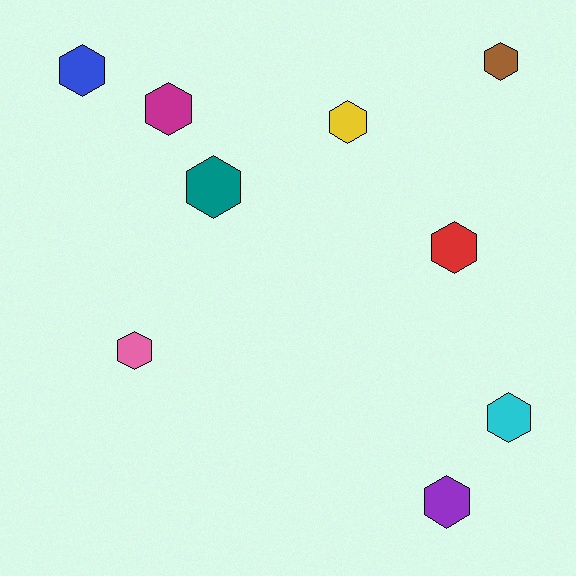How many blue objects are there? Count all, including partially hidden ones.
There is 1 blue object.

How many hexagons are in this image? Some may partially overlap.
There are 9 hexagons.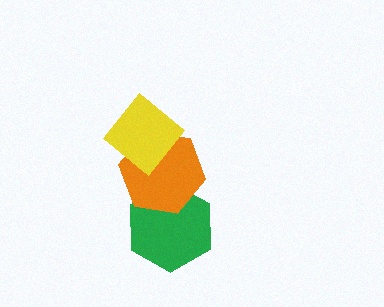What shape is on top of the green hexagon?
The orange hexagon is on top of the green hexagon.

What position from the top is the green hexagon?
The green hexagon is 3rd from the top.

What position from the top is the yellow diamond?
The yellow diamond is 1st from the top.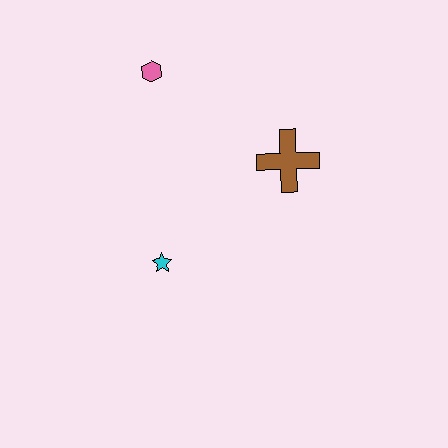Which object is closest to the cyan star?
The brown cross is closest to the cyan star.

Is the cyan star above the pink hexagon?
No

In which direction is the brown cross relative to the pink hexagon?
The brown cross is to the right of the pink hexagon.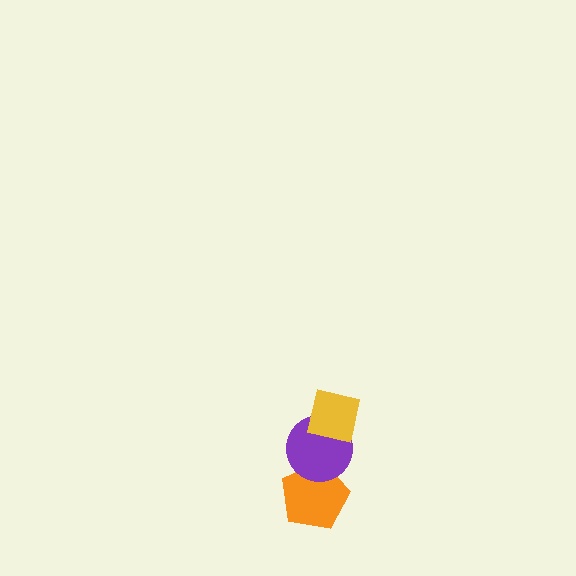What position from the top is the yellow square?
The yellow square is 1st from the top.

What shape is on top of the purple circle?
The yellow square is on top of the purple circle.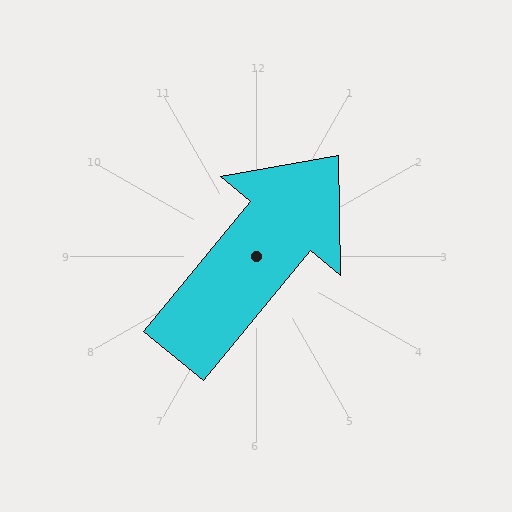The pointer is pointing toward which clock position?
Roughly 1 o'clock.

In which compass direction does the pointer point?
Northeast.